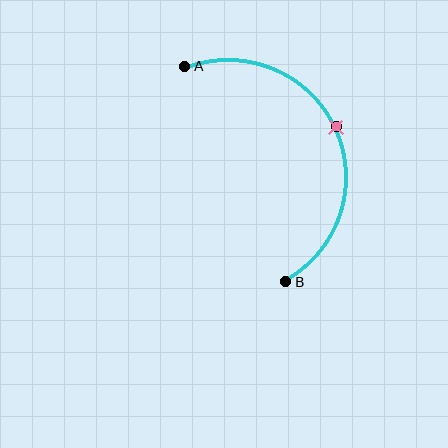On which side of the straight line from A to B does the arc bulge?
The arc bulges to the right of the straight line connecting A and B.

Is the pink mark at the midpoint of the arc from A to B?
Yes. The pink mark lies on the arc at equal arc-length from both A and B — it is the arc midpoint.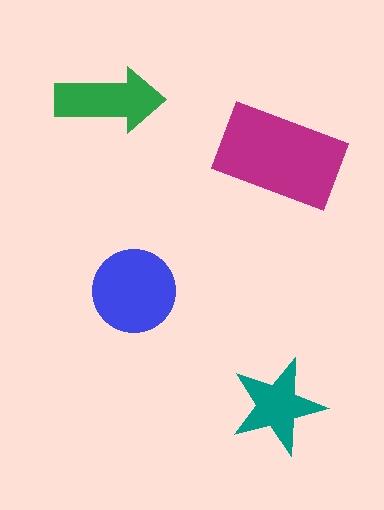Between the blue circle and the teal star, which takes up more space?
The blue circle.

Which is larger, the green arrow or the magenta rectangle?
The magenta rectangle.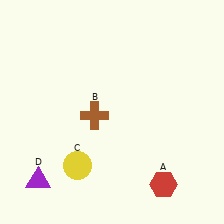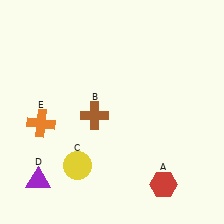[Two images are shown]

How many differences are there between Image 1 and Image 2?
There is 1 difference between the two images.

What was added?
An orange cross (E) was added in Image 2.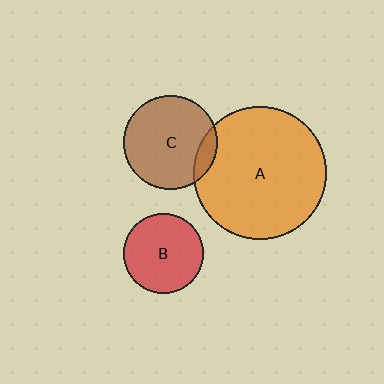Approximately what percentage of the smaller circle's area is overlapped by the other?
Approximately 10%.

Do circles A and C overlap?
Yes.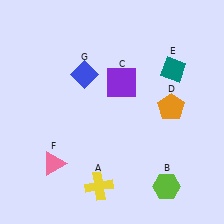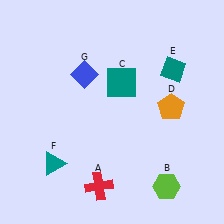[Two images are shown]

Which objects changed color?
A changed from yellow to red. C changed from purple to teal. F changed from pink to teal.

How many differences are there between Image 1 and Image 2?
There are 3 differences between the two images.